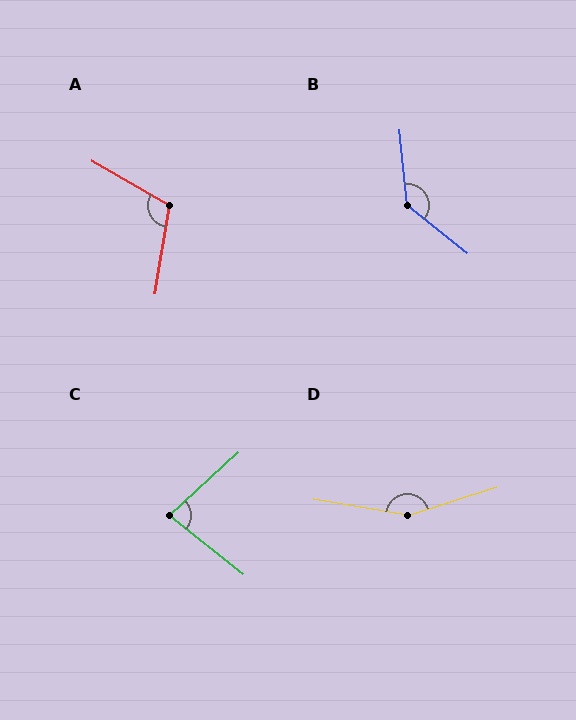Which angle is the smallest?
C, at approximately 81 degrees.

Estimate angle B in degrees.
Approximately 135 degrees.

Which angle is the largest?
D, at approximately 153 degrees.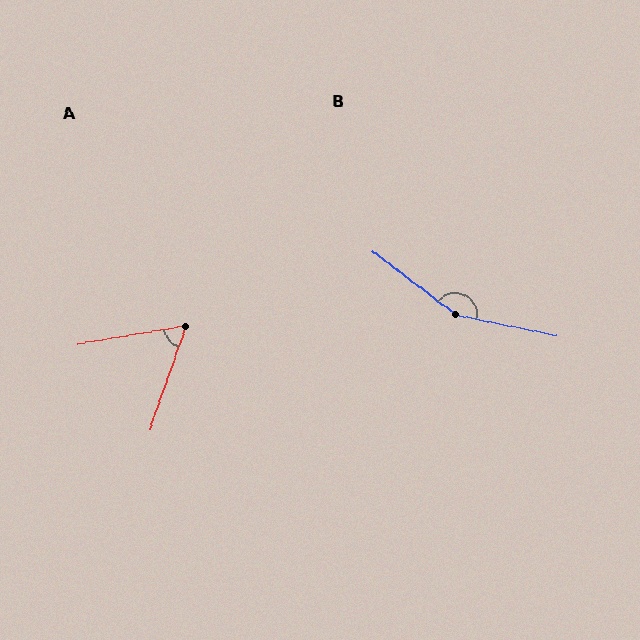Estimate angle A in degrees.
Approximately 61 degrees.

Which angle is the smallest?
A, at approximately 61 degrees.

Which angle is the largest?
B, at approximately 155 degrees.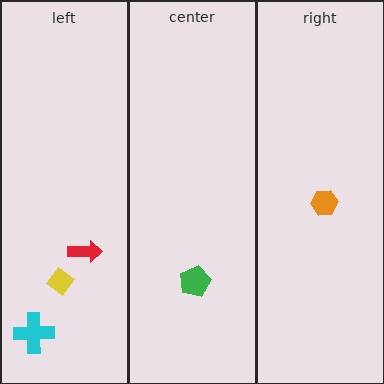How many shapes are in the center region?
1.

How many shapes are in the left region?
3.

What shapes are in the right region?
The orange hexagon.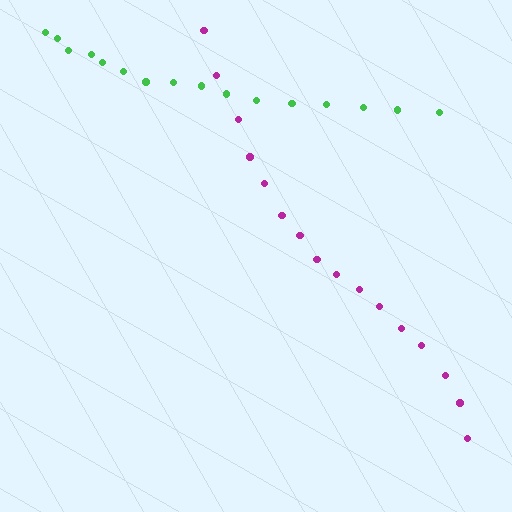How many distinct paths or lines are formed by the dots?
There are 2 distinct paths.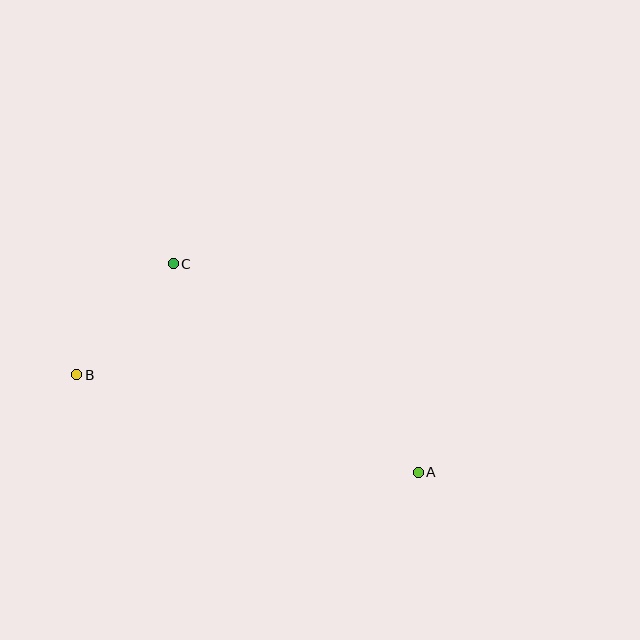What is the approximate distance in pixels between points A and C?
The distance between A and C is approximately 322 pixels.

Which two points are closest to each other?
Points B and C are closest to each other.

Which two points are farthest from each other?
Points A and B are farthest from each other.